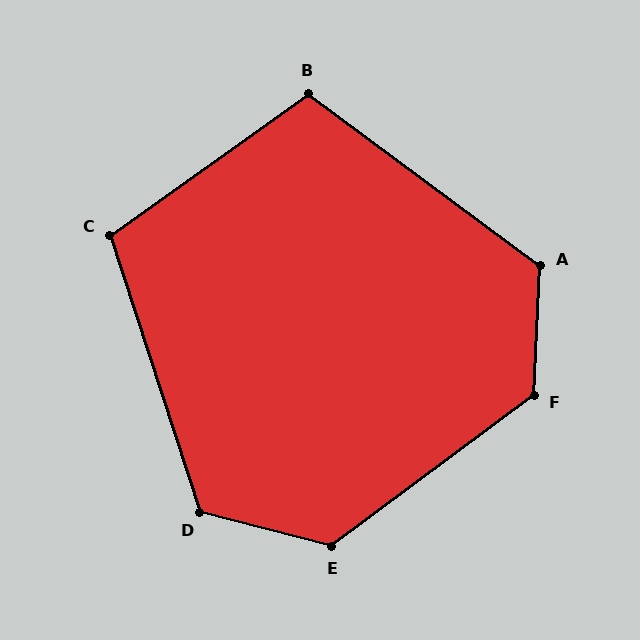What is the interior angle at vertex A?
Approximately 124 degrees (obtuse).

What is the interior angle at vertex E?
Approximately 129 degrees (obtuse).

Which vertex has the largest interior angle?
F, at approximately 129 degrees.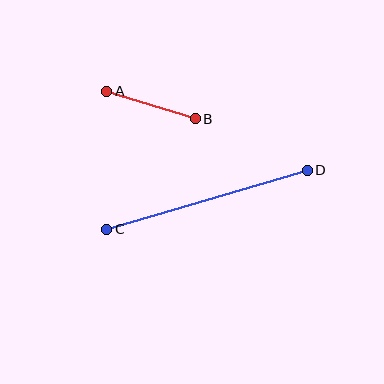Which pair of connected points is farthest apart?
Points C and D are farthest apart.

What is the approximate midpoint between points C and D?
The midpoint is at approximately (207, 200) pixels.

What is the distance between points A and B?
The distance is approximately 92 pixels.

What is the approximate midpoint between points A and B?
The midpoint is at approximately (151, 105) pixels.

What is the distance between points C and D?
The distance is approximately 209 pixels.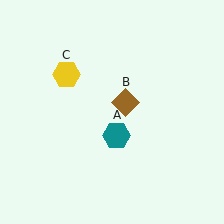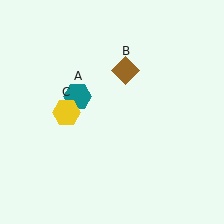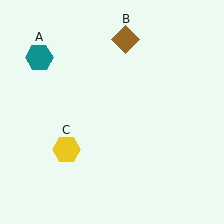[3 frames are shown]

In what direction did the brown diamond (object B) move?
The brown diamond (object B) moved up.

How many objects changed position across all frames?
3 objects changed position: teal hexagon (object A), brown diamond (object B), yellow hexagon (object C).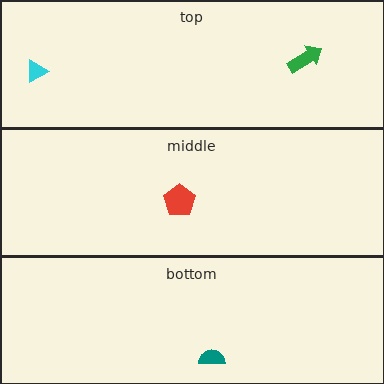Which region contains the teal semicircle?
The bottom region.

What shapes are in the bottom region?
The teal semicircle.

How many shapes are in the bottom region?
1.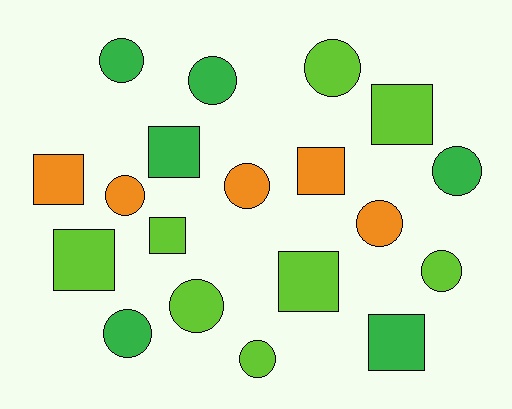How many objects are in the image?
There are 19 objects.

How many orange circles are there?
There are 3 orange circles.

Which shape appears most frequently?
Circle, with 11 objects.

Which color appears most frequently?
Lime, with 8 objects.